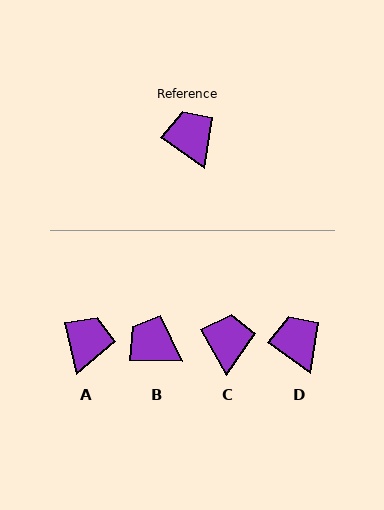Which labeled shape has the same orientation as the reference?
D.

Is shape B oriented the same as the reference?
No, it is off by about 34 degrees.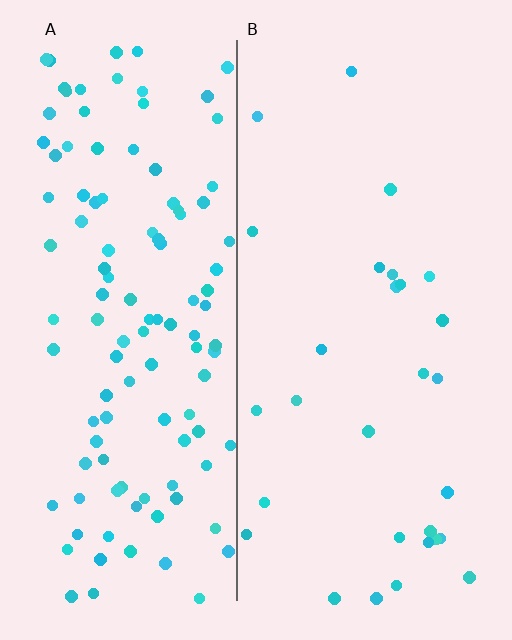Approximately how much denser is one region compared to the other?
Approximately 4.0× — region A over region B.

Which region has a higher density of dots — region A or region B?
A (the left).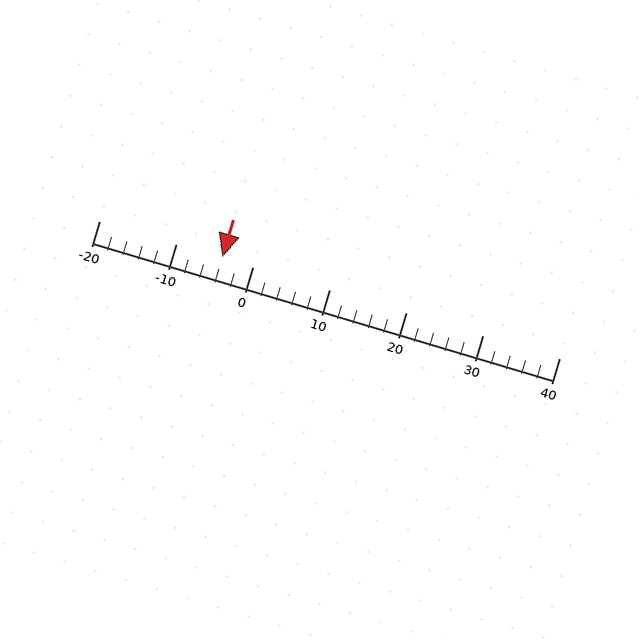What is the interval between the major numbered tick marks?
The major tick marks are spaced 10 units apart.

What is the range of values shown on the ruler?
The ruler shows values from -20 to 40.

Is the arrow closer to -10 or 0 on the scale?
The arrow is closer to 0.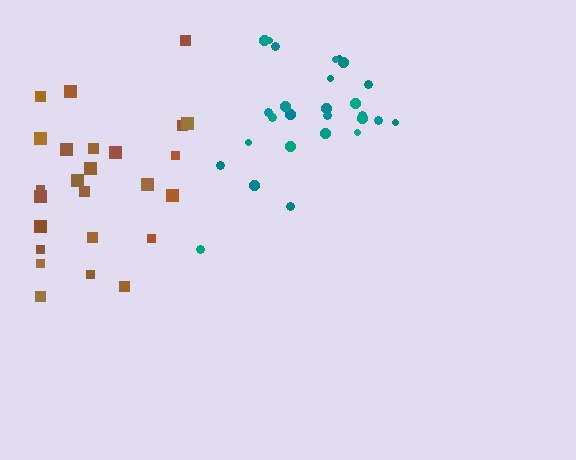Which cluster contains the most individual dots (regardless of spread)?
Teal (27).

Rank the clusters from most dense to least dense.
teal, brown.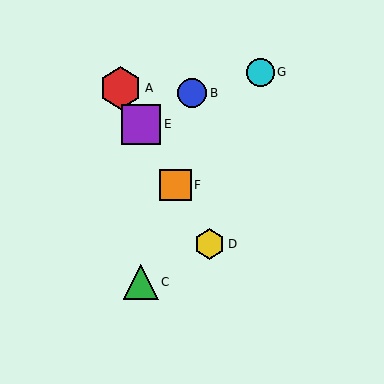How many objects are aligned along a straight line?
4 objects (A, D, E, F) are aligned along a straight line.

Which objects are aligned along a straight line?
Objects A, D, E, F are aligned along a straight line.